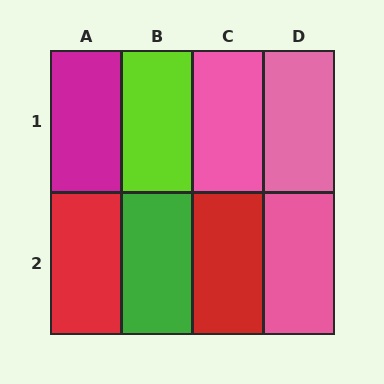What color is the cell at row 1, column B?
Lime.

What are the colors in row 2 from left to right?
Red, green, red, pink.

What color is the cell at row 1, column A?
Magenta.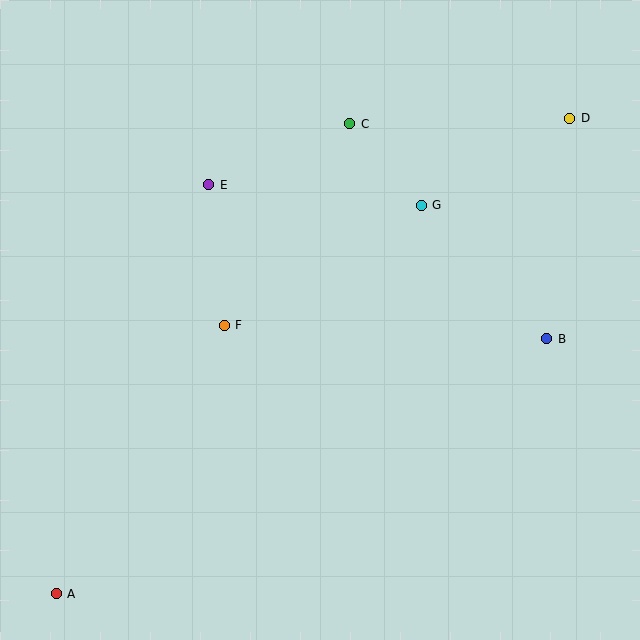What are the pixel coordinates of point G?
Point G is at (421, 205).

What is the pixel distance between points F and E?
The distance between F and E is 142 pixels.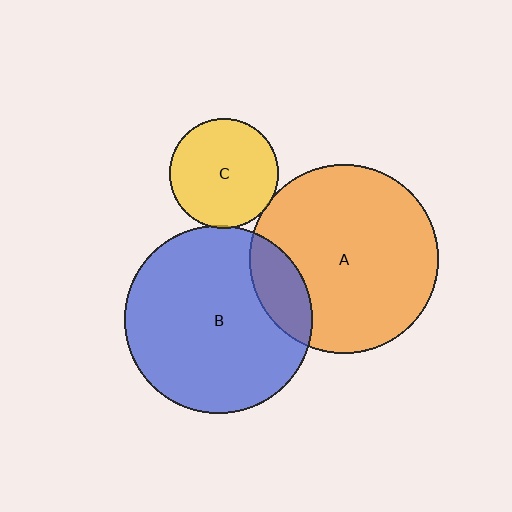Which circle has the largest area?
Circle A (orange).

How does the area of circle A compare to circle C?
Approximately 3.0 times.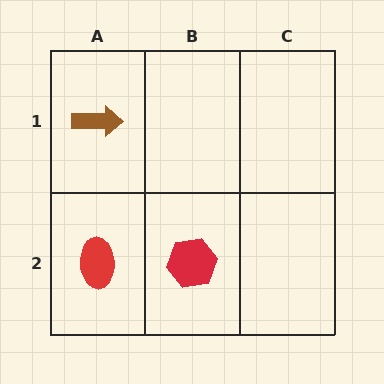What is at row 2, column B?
A red hexagon.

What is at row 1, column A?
A brown arrow.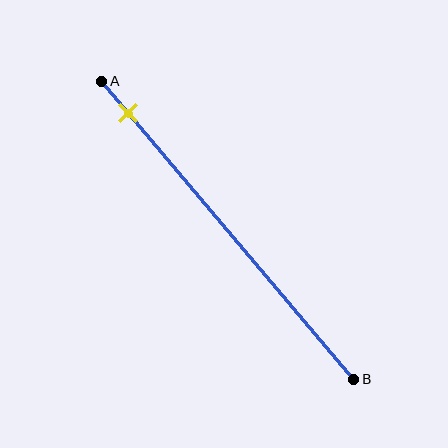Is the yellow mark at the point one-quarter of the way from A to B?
No, the mark is at about 10% from A, not at the 25% one-quarter point.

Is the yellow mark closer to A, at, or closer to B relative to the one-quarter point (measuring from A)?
The yellow mark is closer to point A than the one-quarter point of segment AB.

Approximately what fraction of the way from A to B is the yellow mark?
The yellow mark is approximately 10% of the way from A to B.